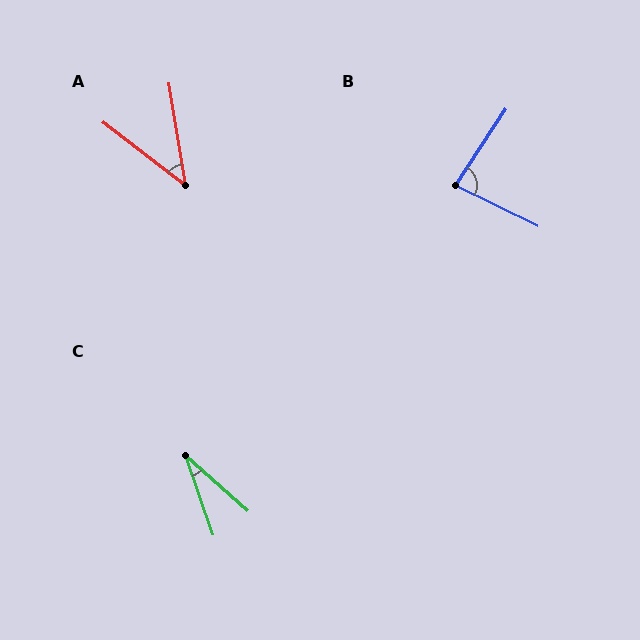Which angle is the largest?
B, at approximately 82 degrees.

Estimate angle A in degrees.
Approximately 43 degrees.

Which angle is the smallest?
C, at approximately 29 degrees.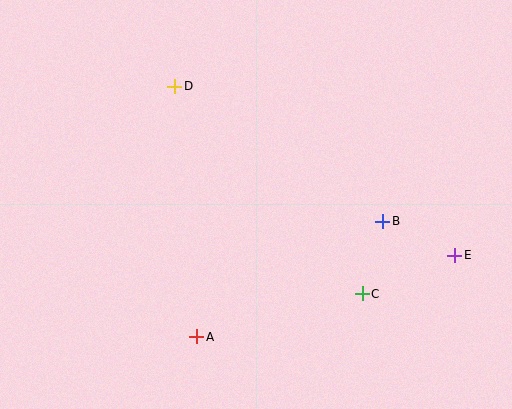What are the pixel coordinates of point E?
Point E is at (455, 255).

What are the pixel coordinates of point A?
Point A is at (197, 337).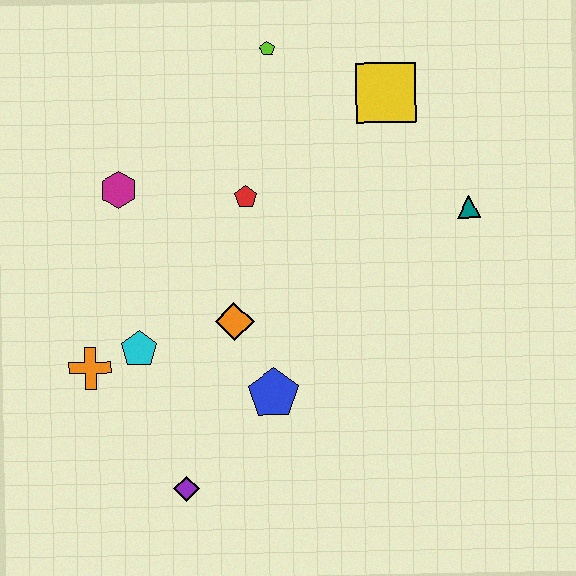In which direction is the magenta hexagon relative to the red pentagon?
The magenta hexagon is to the left of the red pentagon.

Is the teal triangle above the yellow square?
No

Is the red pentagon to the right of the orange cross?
Yes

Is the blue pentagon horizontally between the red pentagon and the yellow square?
Yes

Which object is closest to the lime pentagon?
The yellow square is closest to the lime pentagon.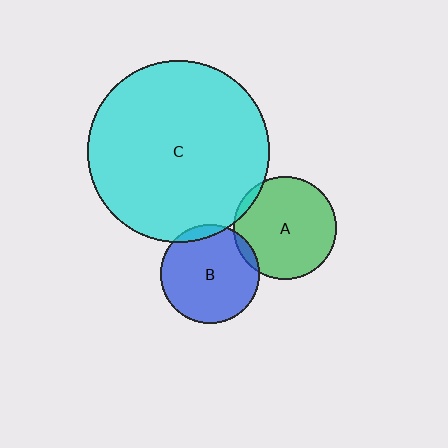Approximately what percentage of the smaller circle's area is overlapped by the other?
Approximately 5%.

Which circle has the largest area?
Circle C (cyan).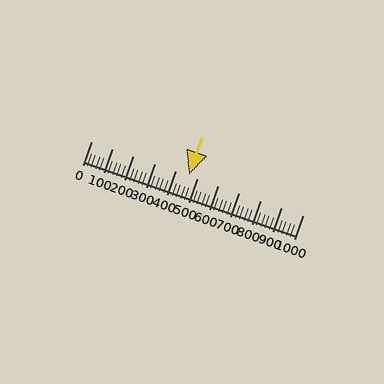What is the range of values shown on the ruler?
The ruler shows values from 0 to 1000.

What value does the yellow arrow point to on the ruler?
The yellow arrow points to approximately 460.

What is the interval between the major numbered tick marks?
The major tick marks are spaced 100 units apart.